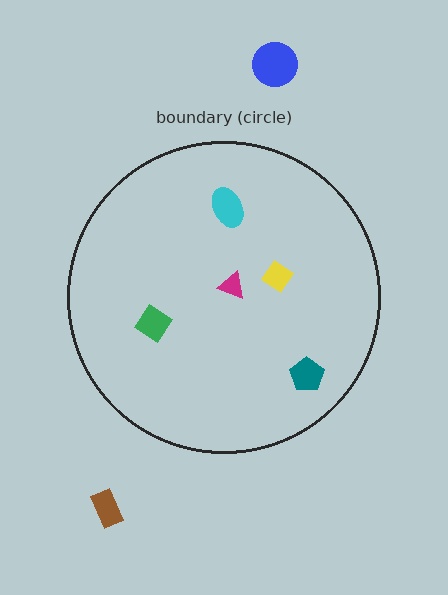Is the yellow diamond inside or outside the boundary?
Inside.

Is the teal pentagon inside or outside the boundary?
Inside.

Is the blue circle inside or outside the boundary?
Outside.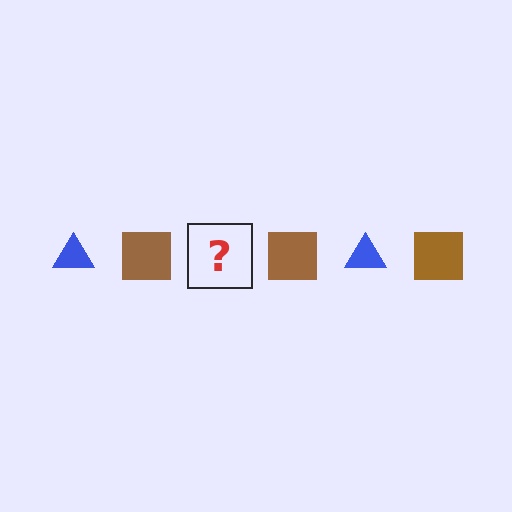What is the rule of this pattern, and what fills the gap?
The rule is that the pattern alternates between blue triangle and brown square. The gap should be filled with a blue triangle.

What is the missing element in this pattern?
The missing element is a blue triangle.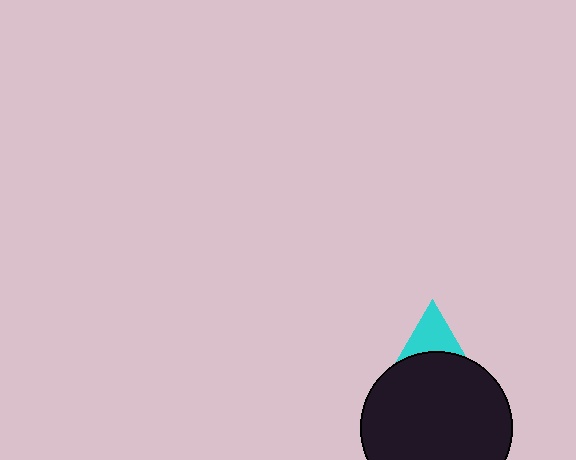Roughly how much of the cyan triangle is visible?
A small part of it is visible (roughly 44%).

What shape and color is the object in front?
The object in front is a black circle.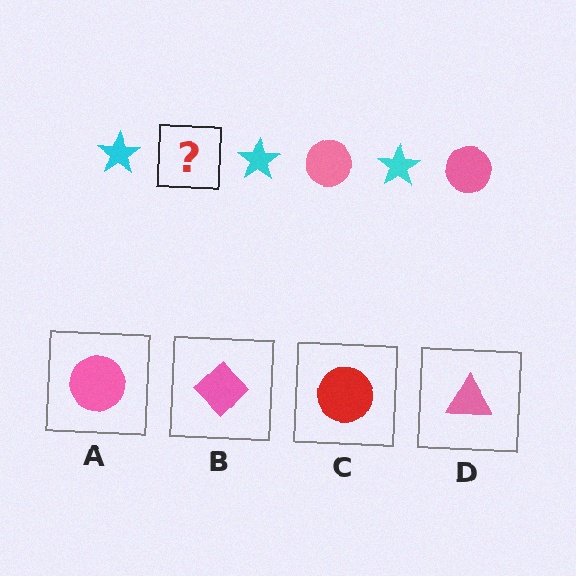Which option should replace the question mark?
Option A.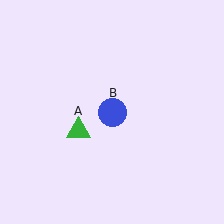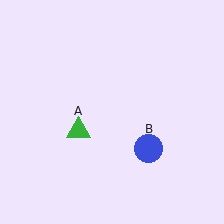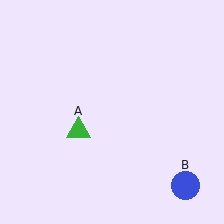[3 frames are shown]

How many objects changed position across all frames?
1 object changed position: blue circle (object B).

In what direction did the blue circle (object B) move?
The blue circle (object B) moved down and to the right.